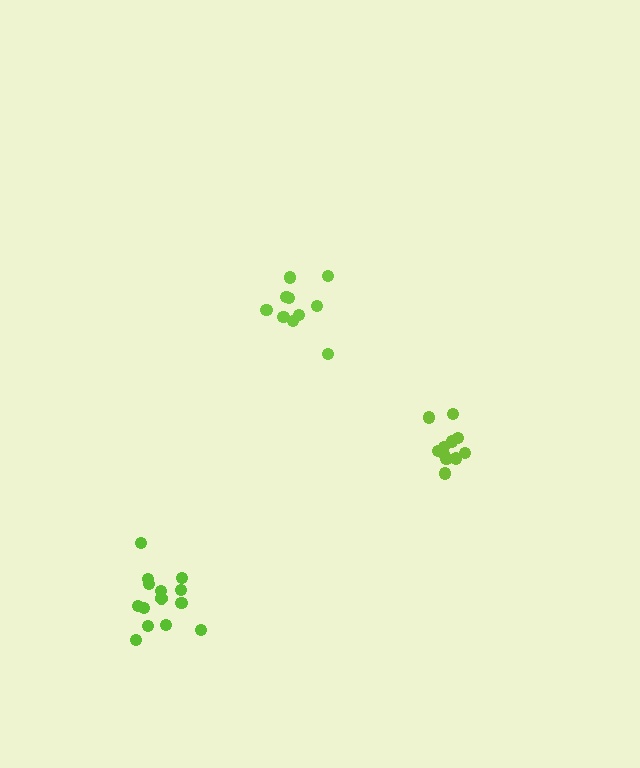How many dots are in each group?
Group 1: 14 dots, Group 2: 10 dots, Group 3: 11 dots (35 total).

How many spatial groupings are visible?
There are 3 spatial groupings.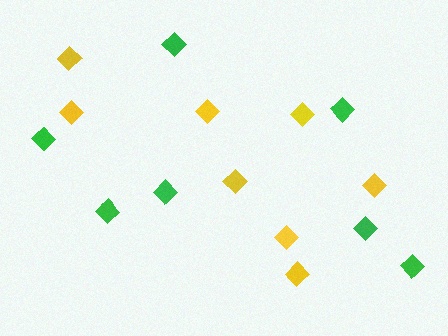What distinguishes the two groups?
There are 2 groups: one group of green diamonds (7) and one group of yellow diamonds (8).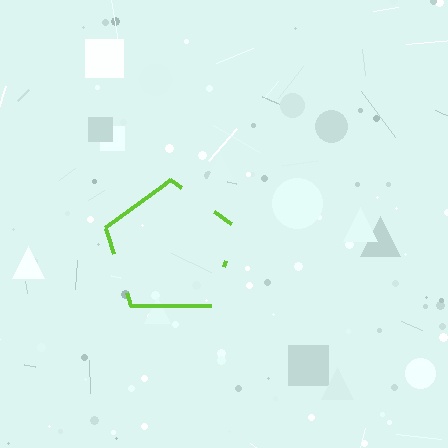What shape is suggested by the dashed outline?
The dashed outline suggests a pentagon.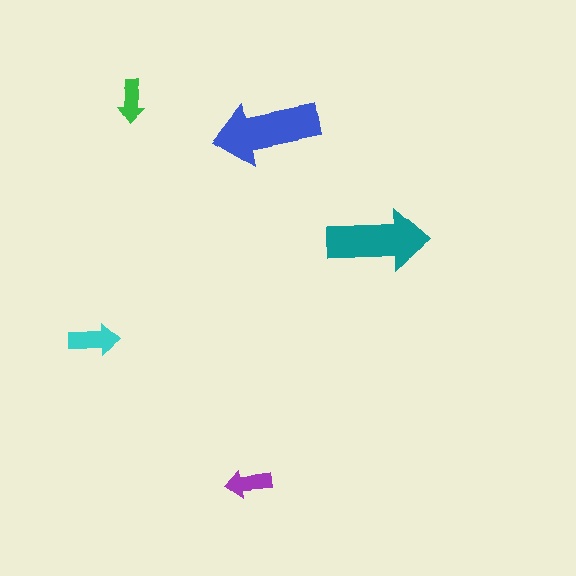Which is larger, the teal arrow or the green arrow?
The teal one.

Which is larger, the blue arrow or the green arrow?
The blue one.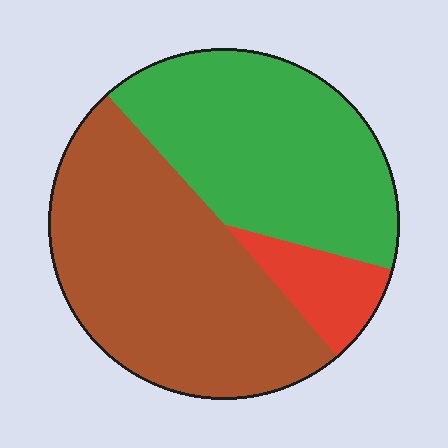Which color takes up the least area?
Red, at roughly 10%.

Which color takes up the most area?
Brown, at roughly 50%.